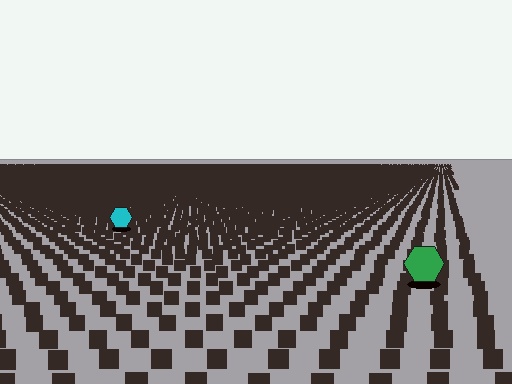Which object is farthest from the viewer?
The cyan hexagon is farthest from the viewer. It appears smaller and the ground texture around it is denser.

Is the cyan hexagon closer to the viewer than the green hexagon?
No. The green hexagon is closer — you can tell from the texture gradient: the ground texture is coarser near it.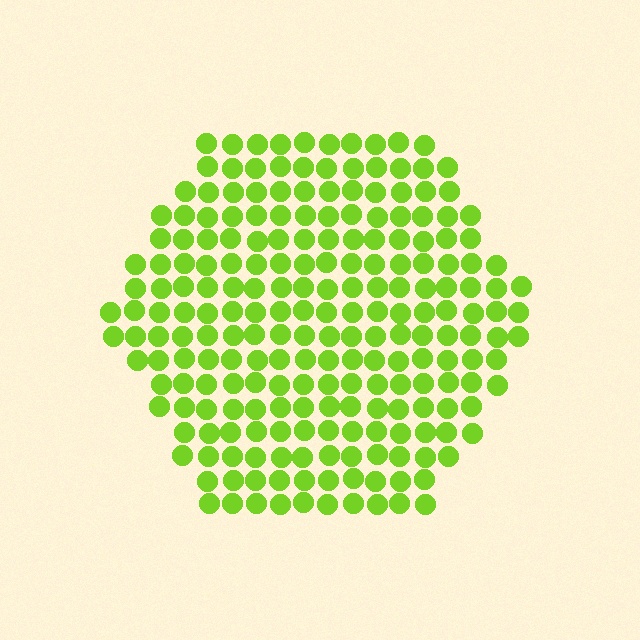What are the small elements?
The small elements are circles.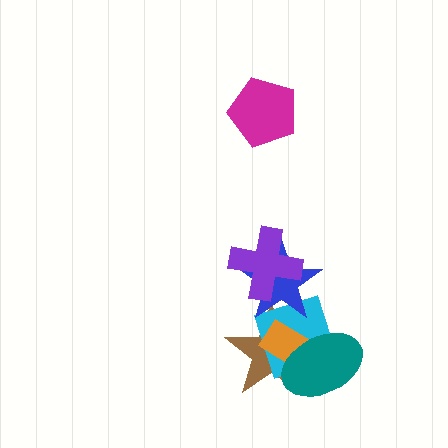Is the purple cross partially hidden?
No, no other shape covers it.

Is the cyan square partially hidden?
Yes, it is partially covered by another shape.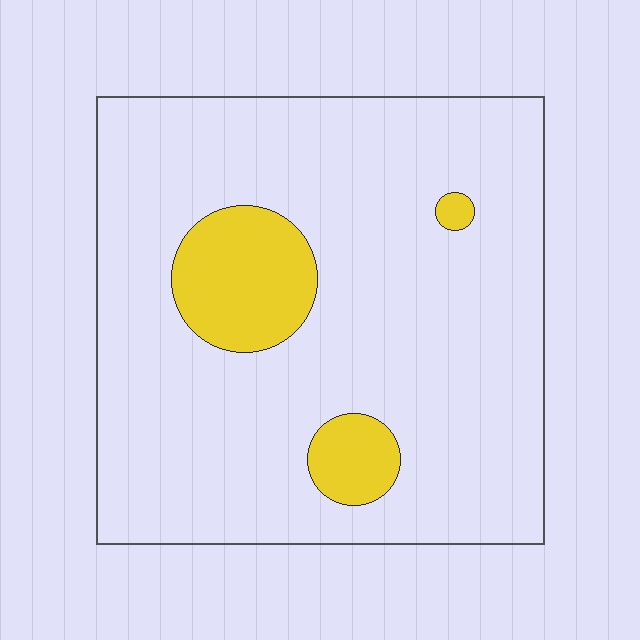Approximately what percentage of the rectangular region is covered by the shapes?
Approximately 10%.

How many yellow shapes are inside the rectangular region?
3.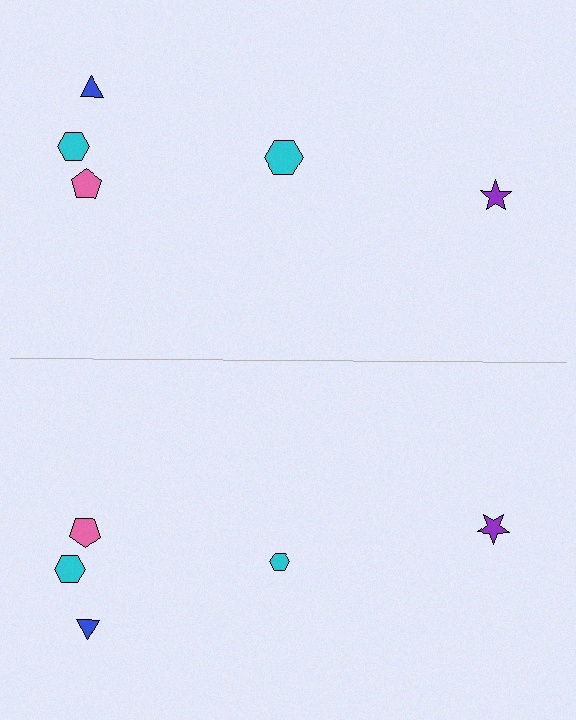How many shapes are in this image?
There are 10 shapes in this image.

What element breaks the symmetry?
The cyan hexagon on the bottom side has a different size than its mirror counterpart.